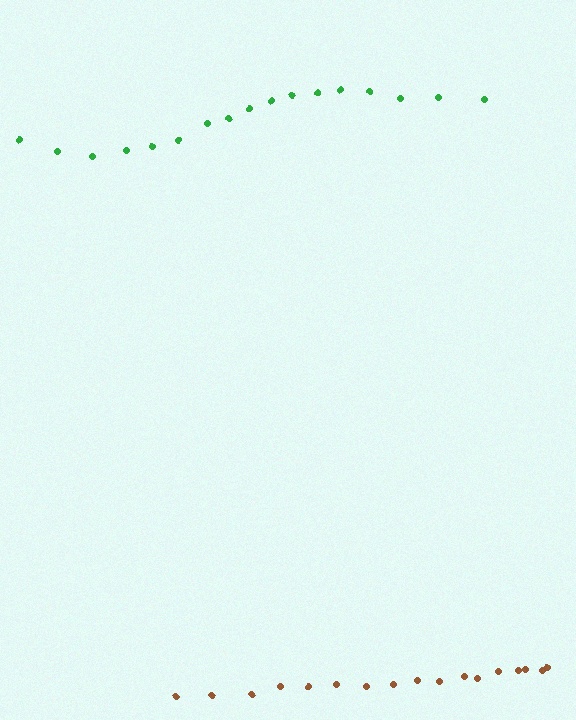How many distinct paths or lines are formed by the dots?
There are 2 distinct paths.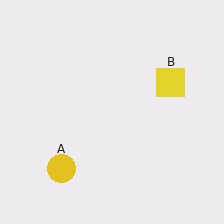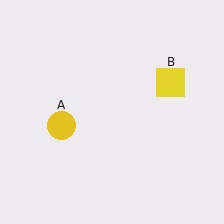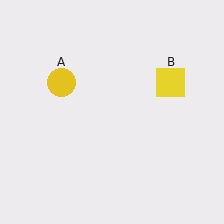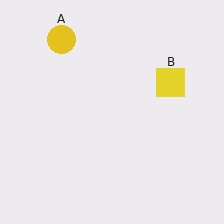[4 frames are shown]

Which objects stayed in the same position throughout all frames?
Yellow square (object B) remained stationary.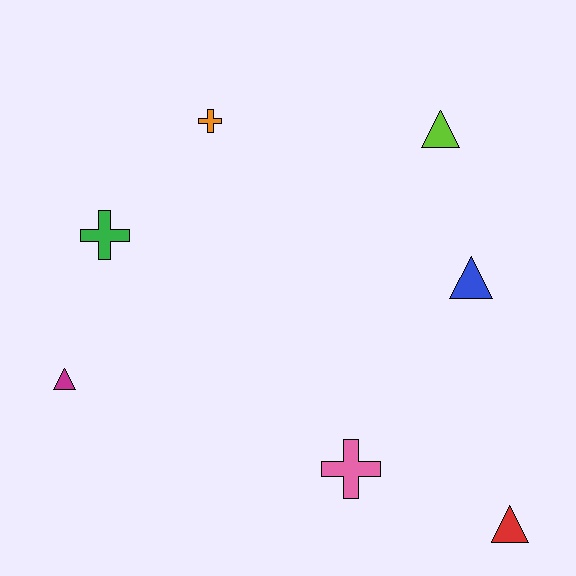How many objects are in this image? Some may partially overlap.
There are 7 objects.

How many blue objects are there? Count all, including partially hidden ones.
There is 1 blue object.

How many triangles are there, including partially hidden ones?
There are 4 triangles.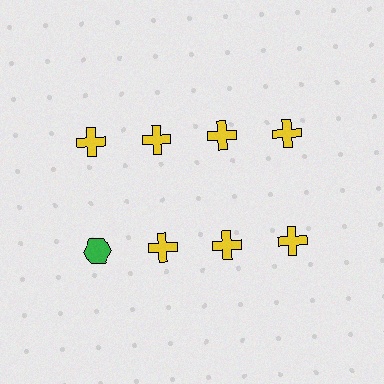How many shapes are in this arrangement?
There are 8 shapes arranged in a grid pattern.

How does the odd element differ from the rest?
It differs in both color (green instead of yellow) and shape (hexagon instead of cross).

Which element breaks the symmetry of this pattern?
The green hexagon in the second row, leftmost column breaks the symmetry. All other shapes are yellow crosses.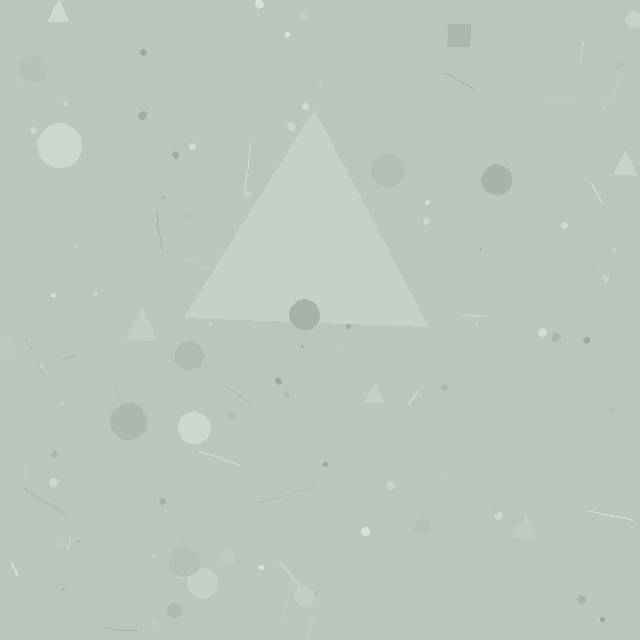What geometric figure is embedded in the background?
A triangle is embedded in the background.